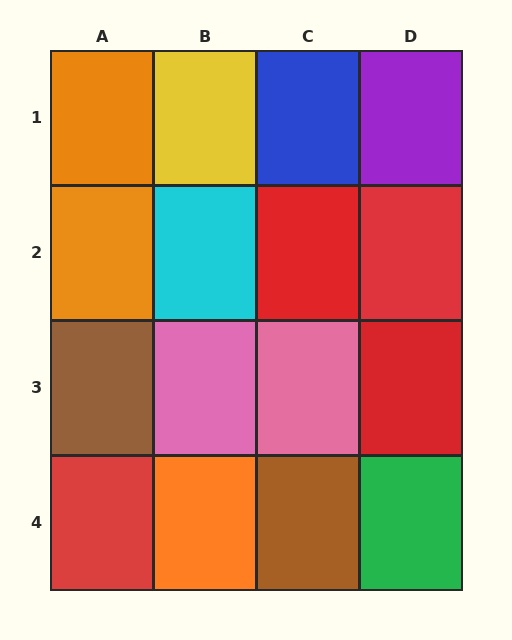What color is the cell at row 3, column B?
Pink.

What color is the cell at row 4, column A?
Red.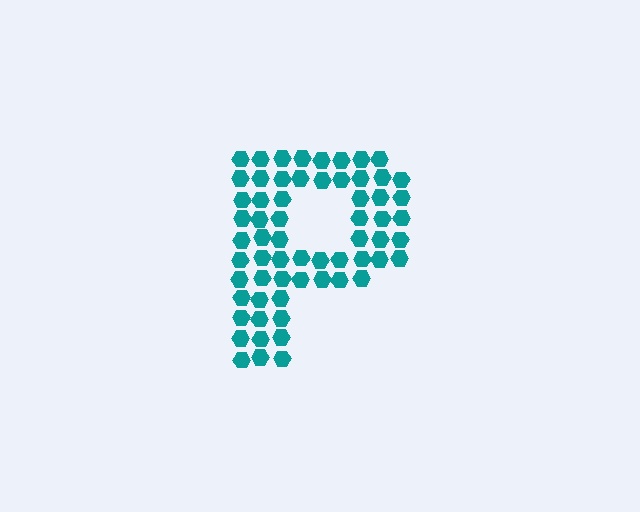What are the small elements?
The small elements are hexagons.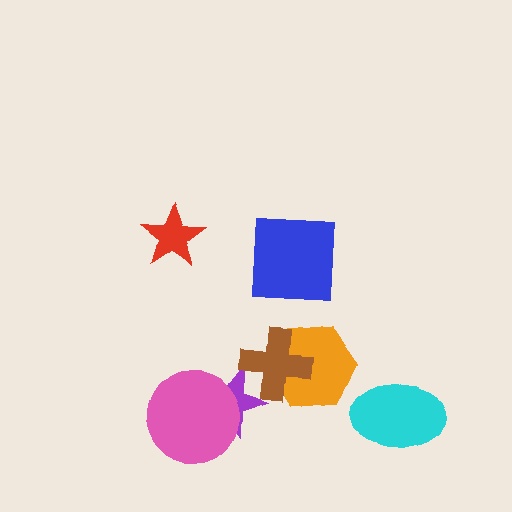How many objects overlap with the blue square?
0 objects overlap with the blue square.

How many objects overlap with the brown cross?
2 objects overlap with the brown cross.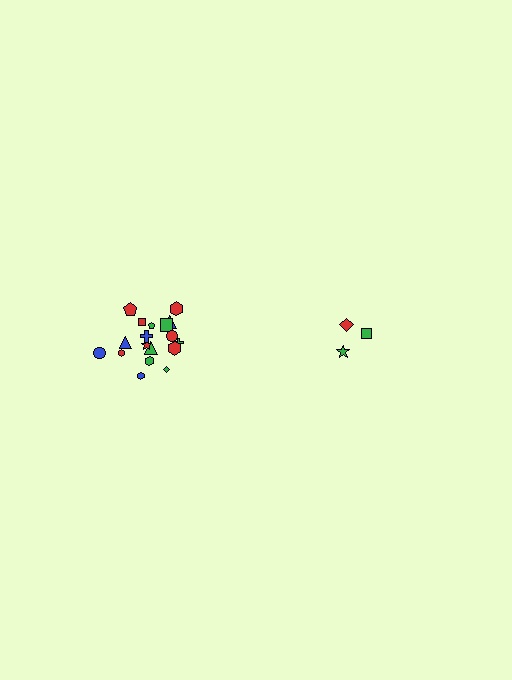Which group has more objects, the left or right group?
The left group.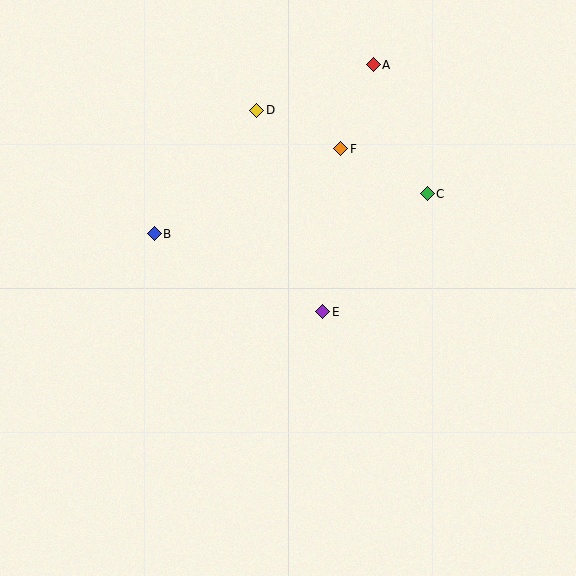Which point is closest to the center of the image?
Point E at (323, 312) is closest to the center.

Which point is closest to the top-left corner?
Point D is closest to the top-left corner.